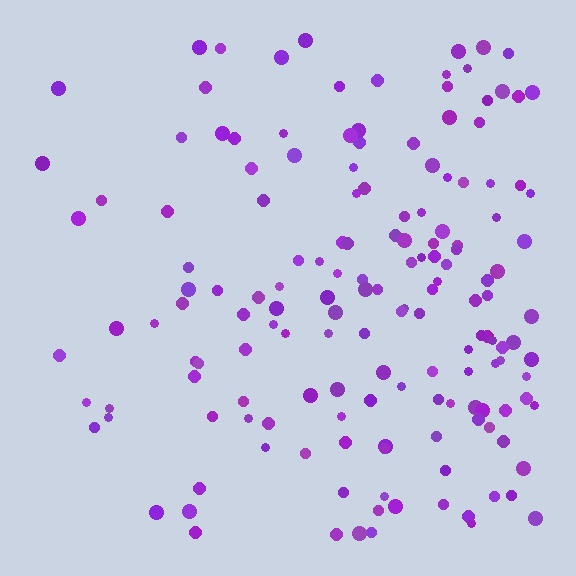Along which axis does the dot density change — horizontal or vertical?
Horizontal.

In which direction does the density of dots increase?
From left to right, with the right side densest.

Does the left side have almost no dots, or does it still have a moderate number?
Still a moderate number, just noticeably fewer than the right.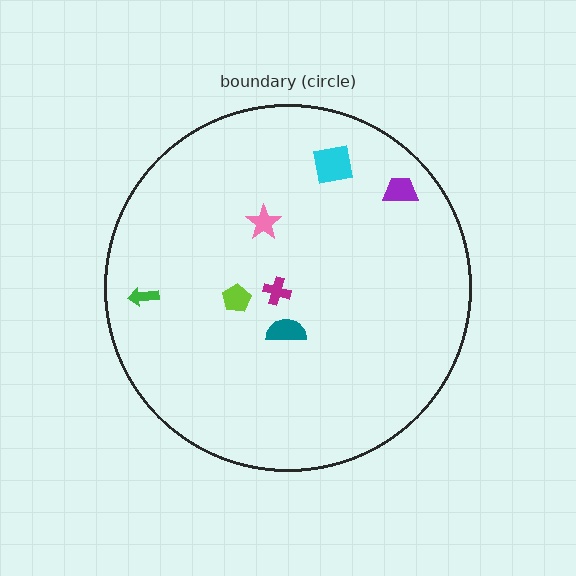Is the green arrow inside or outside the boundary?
Inside.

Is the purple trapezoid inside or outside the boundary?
Inside.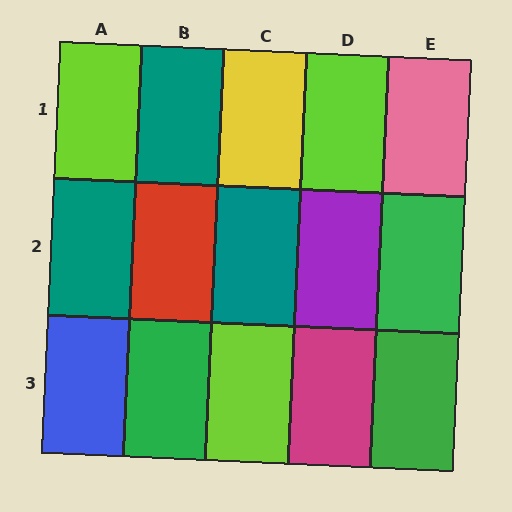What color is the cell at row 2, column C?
Teal.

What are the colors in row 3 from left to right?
Blue, green, lime, magenta, green.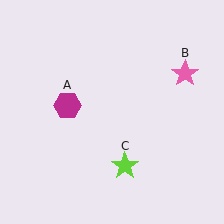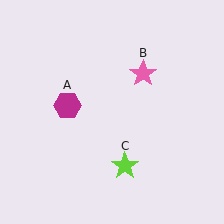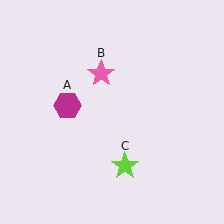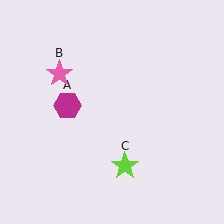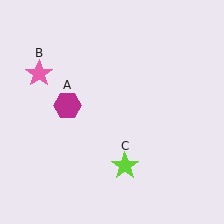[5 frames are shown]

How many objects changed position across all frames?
1 object changed position: pink star (object B).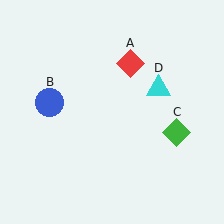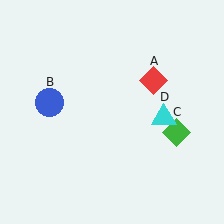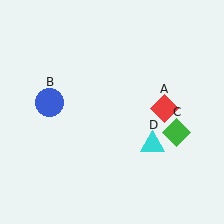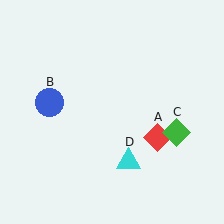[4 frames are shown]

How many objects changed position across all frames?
2 objects changed position: red diamond (object A), cyan triangle (object D).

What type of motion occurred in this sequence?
The red diamond (object A), cyan triangle (object D) rotated clockwise around the center of the scene.